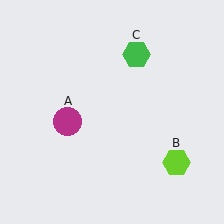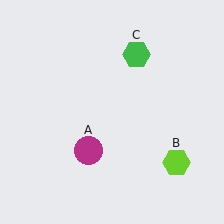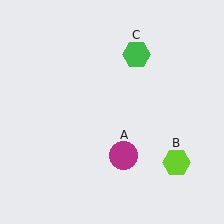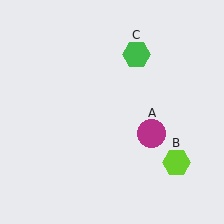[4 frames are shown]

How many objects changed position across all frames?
1 object changed position: magenta circle (object A).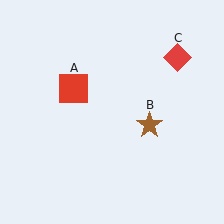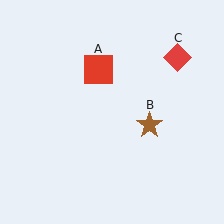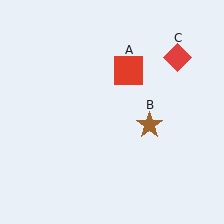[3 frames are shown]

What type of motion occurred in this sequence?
The red square (object A) rotated clockwise around the center of the scene.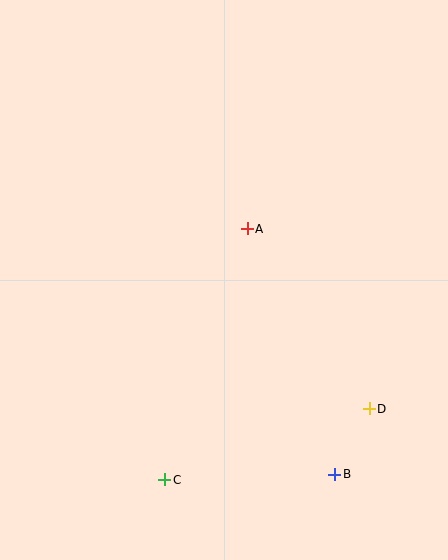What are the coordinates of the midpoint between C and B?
The midpoint between C and B is at (250, 477).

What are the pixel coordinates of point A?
Point A is at (247, 229).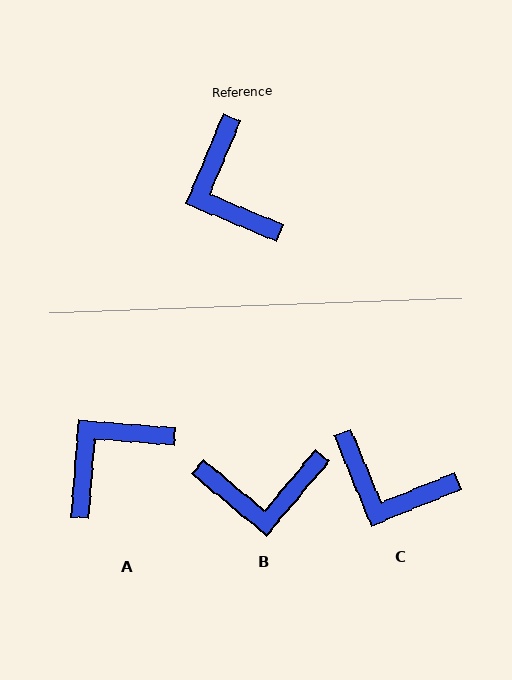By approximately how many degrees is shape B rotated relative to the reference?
Approximately 73 degrees counter-clockwise.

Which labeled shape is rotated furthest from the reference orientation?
B, about 73 degrees away.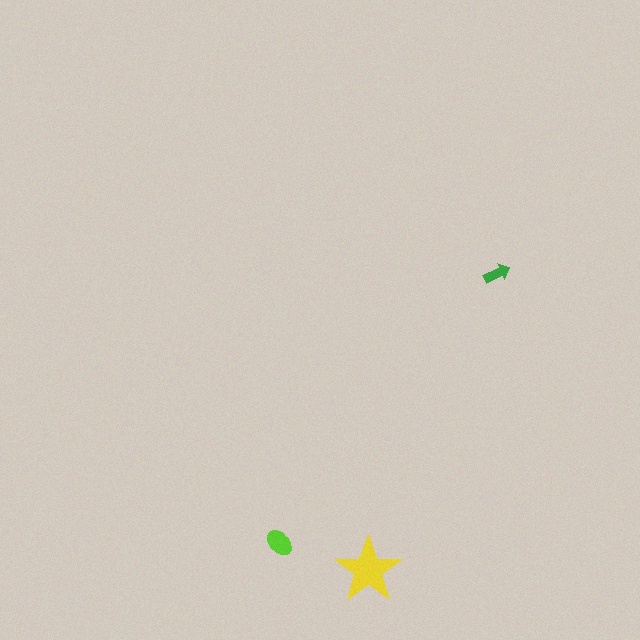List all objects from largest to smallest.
The yellow star, the lime ellipse, the green arrow.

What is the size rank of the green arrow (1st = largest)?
3rd.